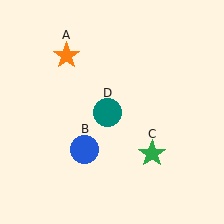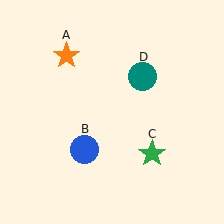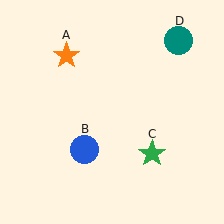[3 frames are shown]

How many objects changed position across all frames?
1 object changed position: teal circle (object D).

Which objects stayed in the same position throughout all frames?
Orange star (object A) and blue circle (object B) and green star (object C) remained stationary.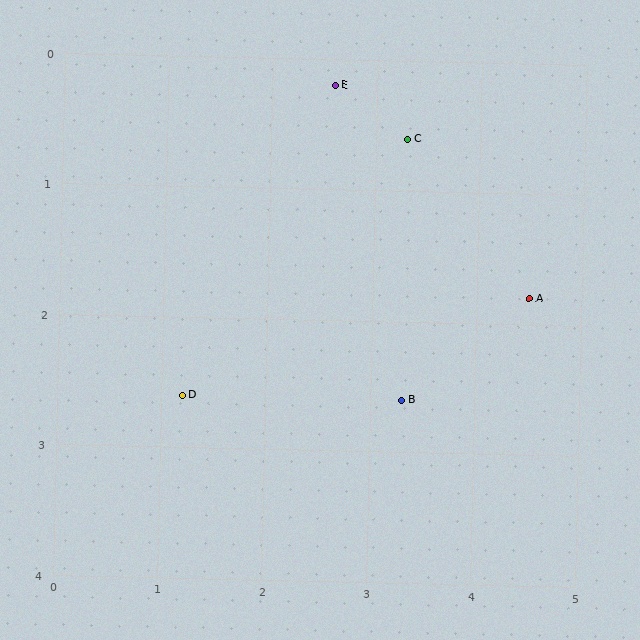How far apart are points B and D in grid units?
Points B and D are about 2.1 grid units apart.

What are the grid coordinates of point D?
Point D is at approximately (1.2, 2.6).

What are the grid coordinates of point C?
Point C is at approximately (3.3, 0.6).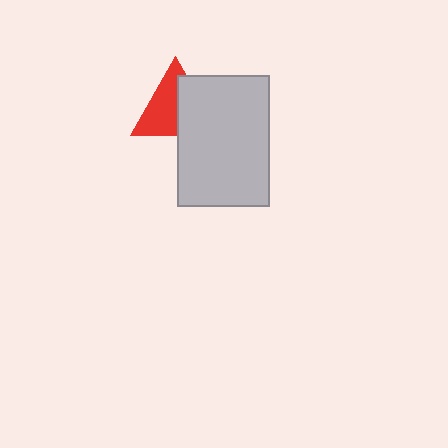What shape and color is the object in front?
The object in front is a light gray rectangle.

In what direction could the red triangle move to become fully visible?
The red triangle could move left. That would shift it out from behind the light gray rectangle entirely.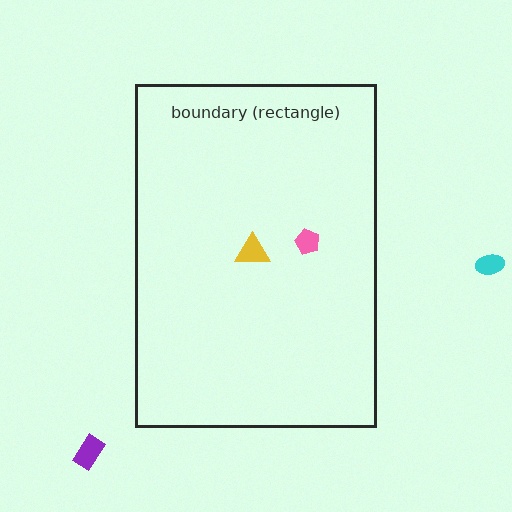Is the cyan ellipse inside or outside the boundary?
Outside.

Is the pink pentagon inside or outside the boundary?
Inside.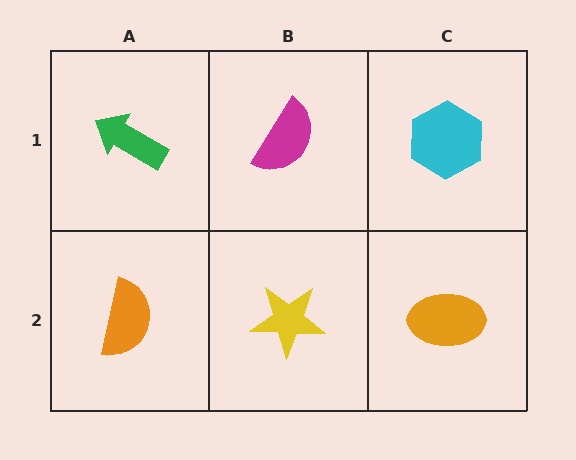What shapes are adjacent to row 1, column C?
An orange ellipse (row 2, column C), a magenta semicircle (row 1, column B).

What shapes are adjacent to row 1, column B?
A yellow star (row 2, column B), a green arrow (row 1, column A), a cyan hexagon (row 1, column C).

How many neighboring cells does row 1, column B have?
3.